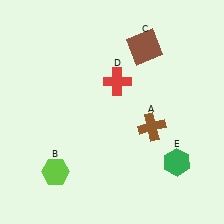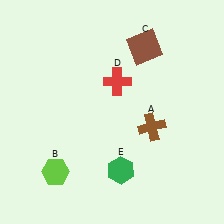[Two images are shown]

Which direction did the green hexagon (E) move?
The green hexagon (E) moved left.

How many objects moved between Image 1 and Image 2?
1 object moved between the two images.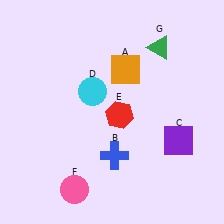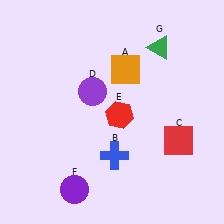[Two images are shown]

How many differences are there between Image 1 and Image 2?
There are 3 differences between the two images.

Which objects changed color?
C changed from purple to red. D changed from cyan to purple. F changed from pink to purple.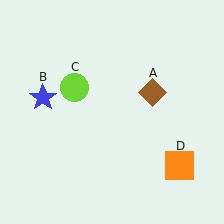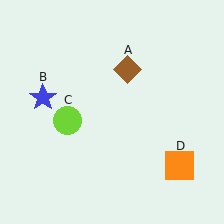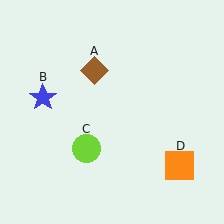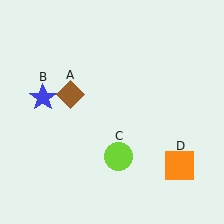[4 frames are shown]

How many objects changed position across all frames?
2 objects changed position: brown diamond (object A), lime circle (object C).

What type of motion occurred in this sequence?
The brown diamond (object A), lime circle (object C) rotated counterclockwise around the center of the scene.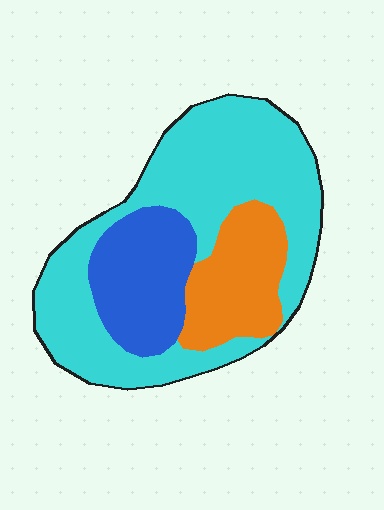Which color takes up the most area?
Cyan, at roughly 60%.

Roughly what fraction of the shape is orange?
Orange takes up about one fifth (1/5) of the shape.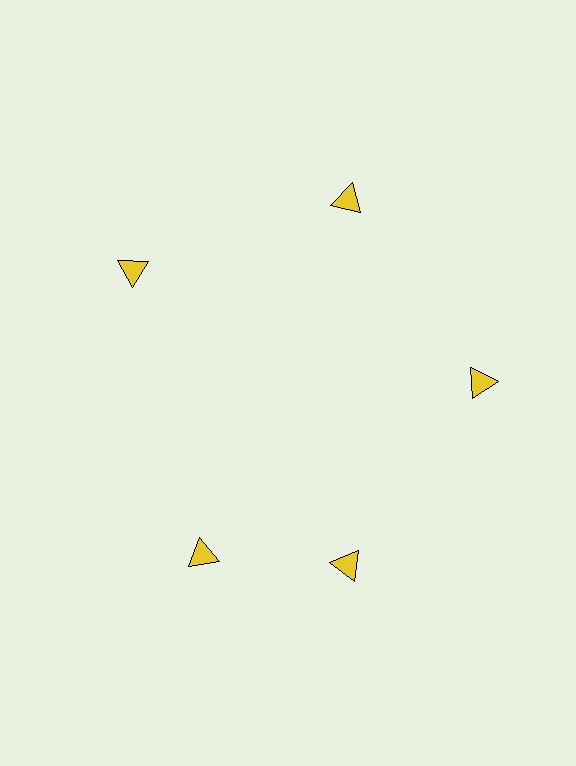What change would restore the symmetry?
The symmetry would be restored by rotating it back into even spacing with its neighbors so that all 5 triangles sit at equal angles and equal distance from the center.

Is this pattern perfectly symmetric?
No. The 5 yellow triangles are arranged in a ring, but one element near the 8 o'clock position is rotated out of alignment along the ring, breaking the 5-fold rotational symmetry.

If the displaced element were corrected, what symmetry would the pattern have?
It would have 5-fold rotational symmetry — the pattern would map onto itself every 72 degrees.